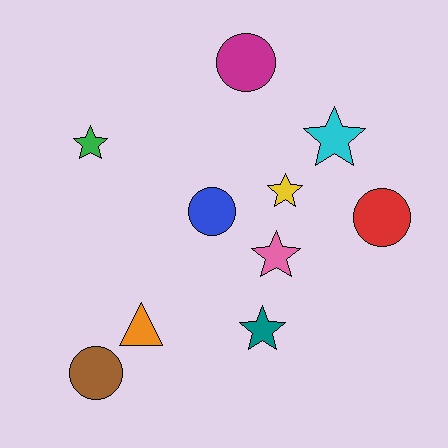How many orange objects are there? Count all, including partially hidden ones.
There is 1 orange object.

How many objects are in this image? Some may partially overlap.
There are 10 objects.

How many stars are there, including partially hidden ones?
There are 5 stars.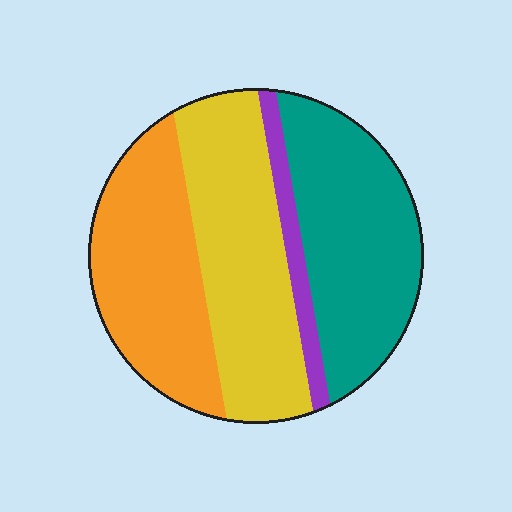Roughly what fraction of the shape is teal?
Teal takes up about one third (1/3) of the shape.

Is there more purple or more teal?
Teal.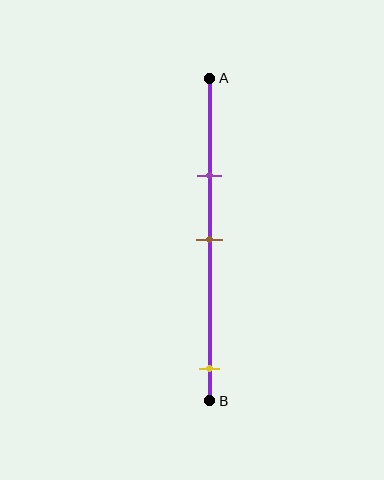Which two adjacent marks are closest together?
The purple and brown marks are the closest adjacent pair.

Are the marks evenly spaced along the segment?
No, the marks are not evenly spaced.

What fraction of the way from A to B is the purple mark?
The purple mark is approximately 30% (0.3) of the way from A to B.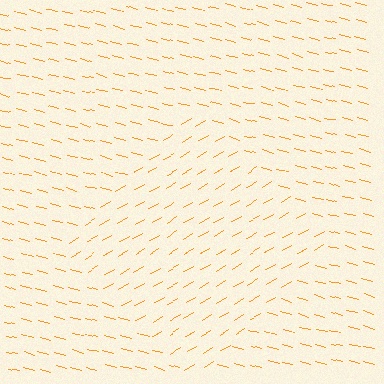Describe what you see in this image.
The image is filled with small orange line segments. A diamond region in the image has lines oriented differently from the surrounding lines, creating a visible texture boundary.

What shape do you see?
I see a diamond.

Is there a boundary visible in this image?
Yes, there is a texture boundary formed by a change in line orientation.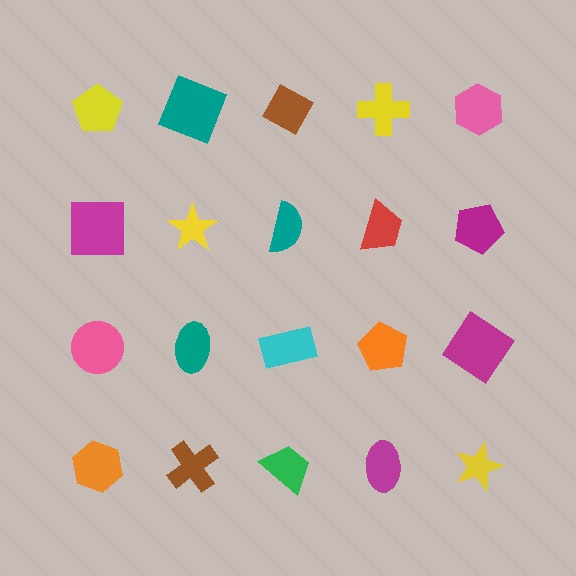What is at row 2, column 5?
A magenta pentagon.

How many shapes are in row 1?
5 shapes.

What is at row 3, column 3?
A cyan rectangle.